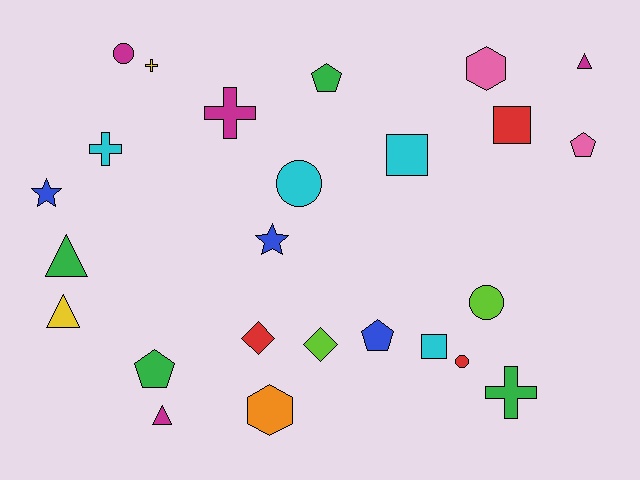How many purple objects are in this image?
There are no purple objects.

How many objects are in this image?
There are 25 objects.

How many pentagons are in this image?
There are 4 pentagons.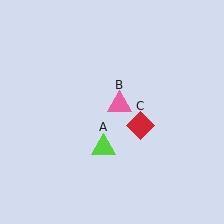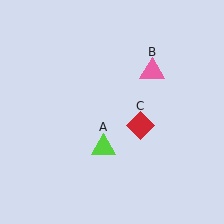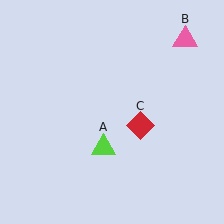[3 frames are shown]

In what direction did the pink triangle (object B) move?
The pink triangle (object B) moved up and to the right.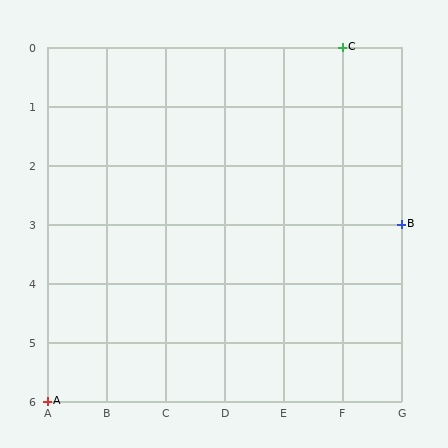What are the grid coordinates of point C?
Point C is at grid coordinates (F, 0).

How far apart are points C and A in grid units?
Points C and A are 5 columns and 6 rows apart (about 7.8 grid units diagonally).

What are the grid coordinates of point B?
Point B is at grid coordinates (G, 3).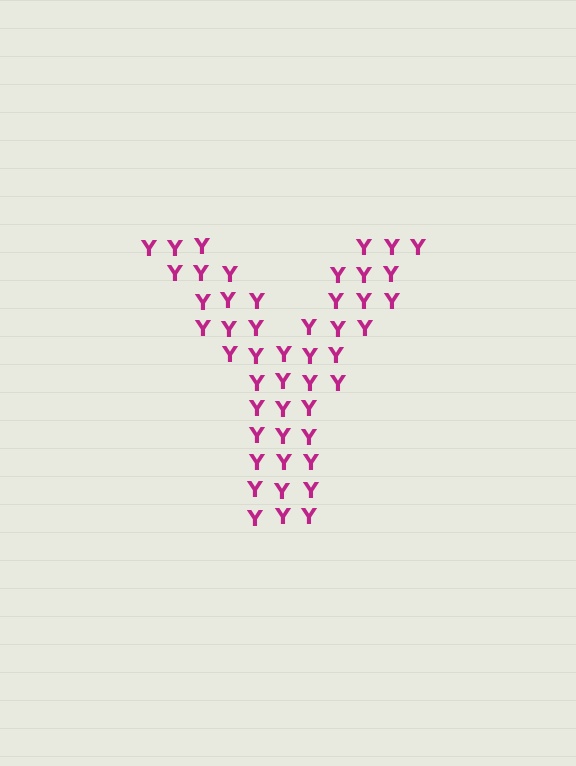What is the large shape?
The large shape is the letter Y.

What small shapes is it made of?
It is made of small letter Y's.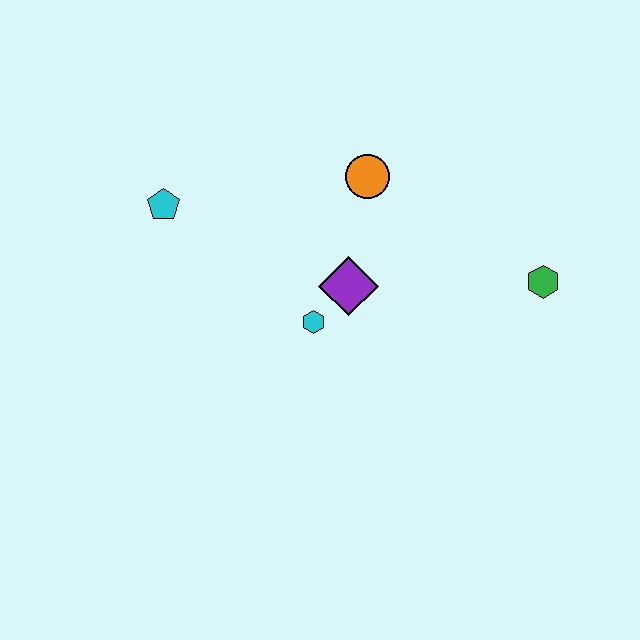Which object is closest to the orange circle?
The purple diamond is closest to the orange circle.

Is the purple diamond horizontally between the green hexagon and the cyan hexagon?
Yes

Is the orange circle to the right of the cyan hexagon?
Yes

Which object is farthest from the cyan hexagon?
The green hexagon is farthest from the cyan hexagon.